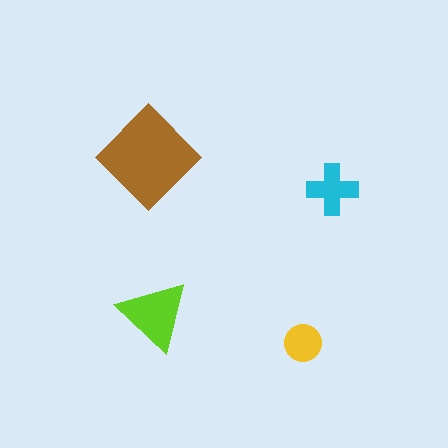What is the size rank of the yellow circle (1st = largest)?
4th.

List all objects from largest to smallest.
The brown diamond, the lime triangle, the cyan cross, the yellow circle.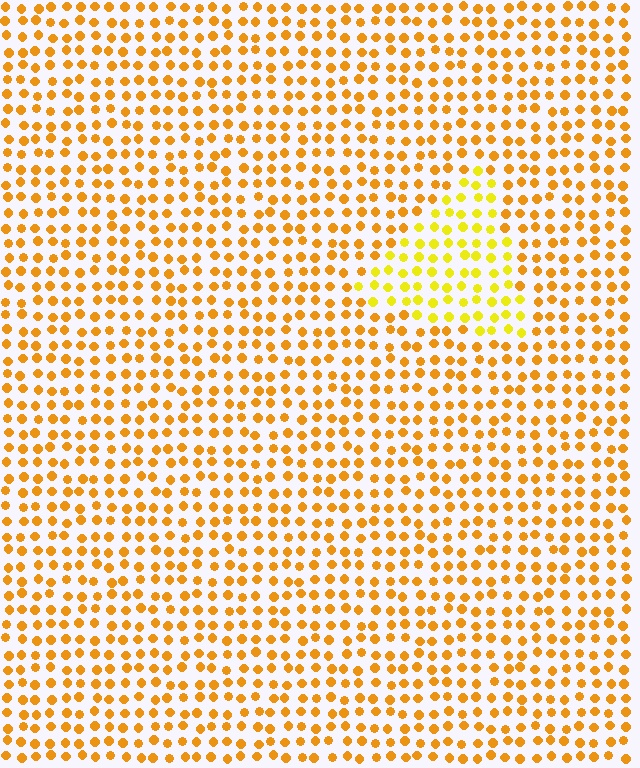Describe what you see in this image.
The image is filled with small orange elements in a uniform arrangement. A triangle-shaped region is visible where the elements are tinted to a slightly different hue, forming a subtle color boundary.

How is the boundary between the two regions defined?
The boundary is defined purely by a slight shift in hue (about 25 degrees). Spacing, size, and orientation are identical on both sides.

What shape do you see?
I see a triangle.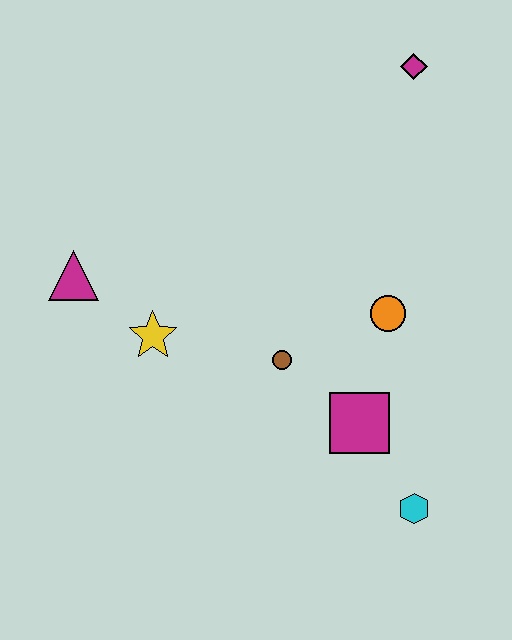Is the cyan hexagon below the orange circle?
Yes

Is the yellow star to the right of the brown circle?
No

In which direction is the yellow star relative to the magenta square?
The yellow star is to the left of the magenta square.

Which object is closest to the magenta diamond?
The orange circle is closest to the magenta diamond.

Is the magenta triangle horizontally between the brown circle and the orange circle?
No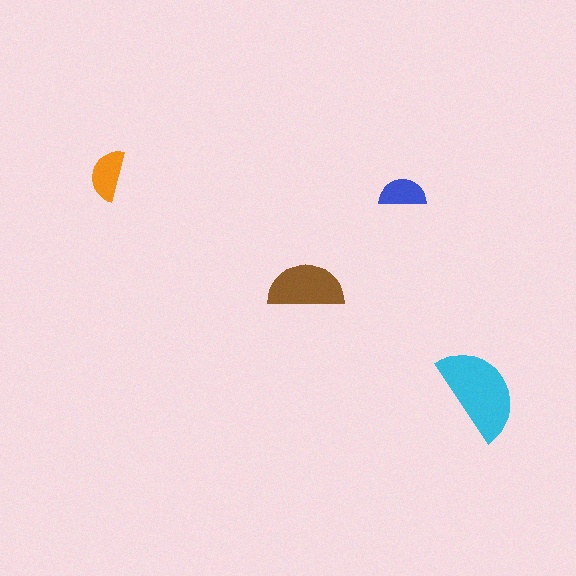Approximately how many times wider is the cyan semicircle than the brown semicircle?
About 1.5 times wider.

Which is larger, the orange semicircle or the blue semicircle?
The orange one.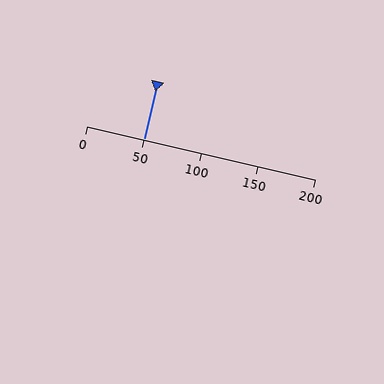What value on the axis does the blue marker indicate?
The marker indicates approximately 50.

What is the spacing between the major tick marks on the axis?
The major ticks are spaced 50 apart.